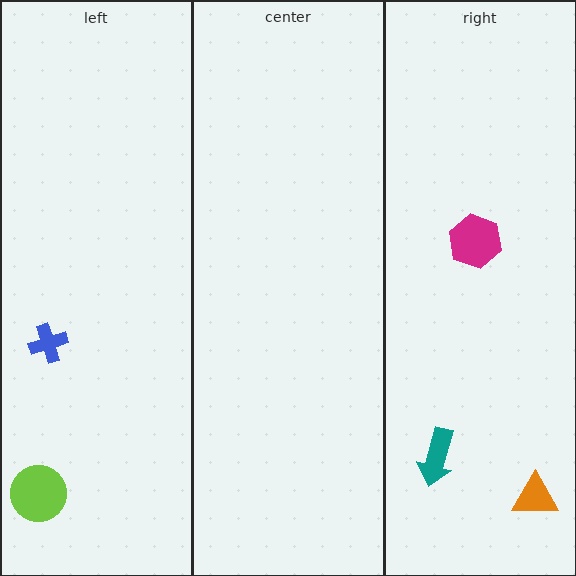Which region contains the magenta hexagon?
The right region.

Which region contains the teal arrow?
The right region.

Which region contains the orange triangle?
The right region.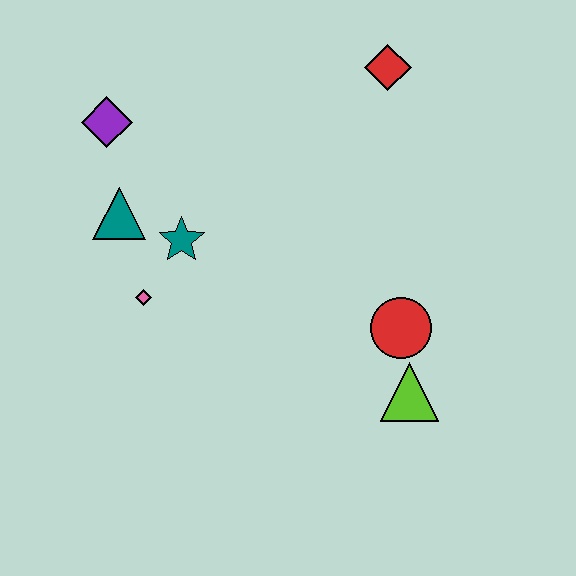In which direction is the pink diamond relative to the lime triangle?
The pink diamond is to the left of the lime triangle.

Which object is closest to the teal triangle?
The teal star is closest to the teal triangle.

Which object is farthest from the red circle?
The purple diamond is farthest from the red circle.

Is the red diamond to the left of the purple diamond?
No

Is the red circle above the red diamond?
No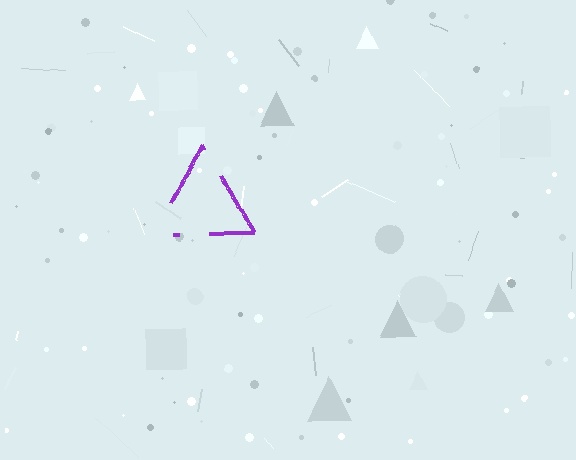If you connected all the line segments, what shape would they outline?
They would outline a triangle.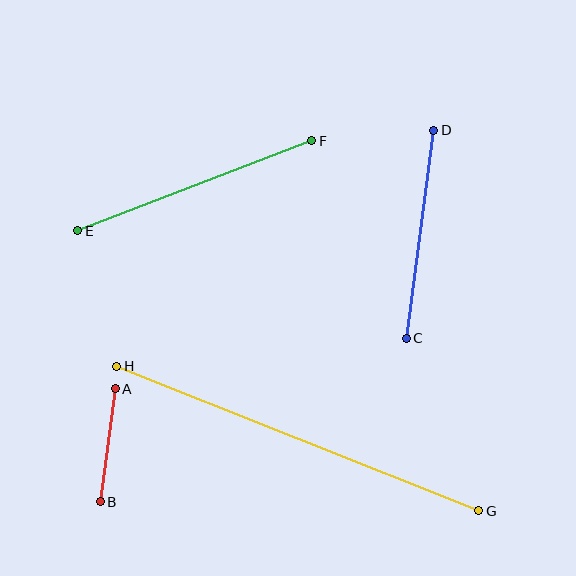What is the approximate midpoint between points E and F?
The midpoint is at approximately (195, 186) pixels.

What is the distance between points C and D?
The distance is approximately 210 pixels.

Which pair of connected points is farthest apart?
Points G and H are farthest apart.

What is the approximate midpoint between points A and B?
The midpoint is at approximately (108, 445) pixels.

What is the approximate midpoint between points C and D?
The midpoint is at approximately (420, 234) pixels.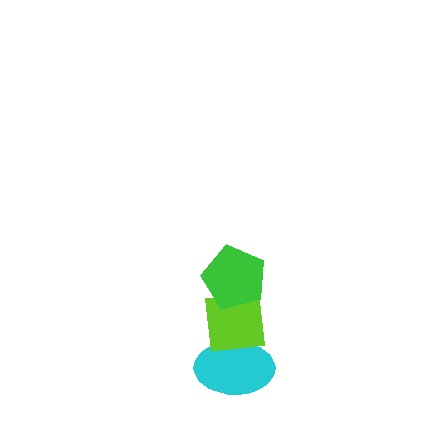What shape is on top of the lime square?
The green pentagon is on top of the lime square.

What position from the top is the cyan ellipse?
The cyan ellipse is 3rd from the top.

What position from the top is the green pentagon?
The green pentagon is 1st from the top.